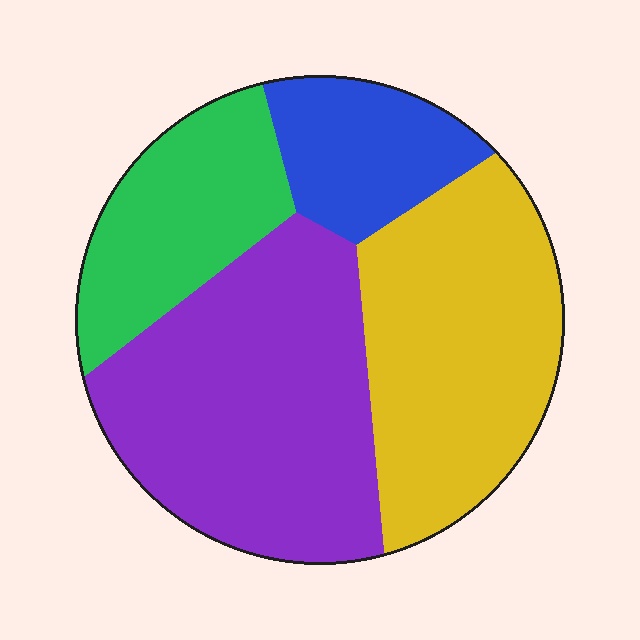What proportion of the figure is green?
Green covers around 20% of the figure.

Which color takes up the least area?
Blue, at roughly 15%.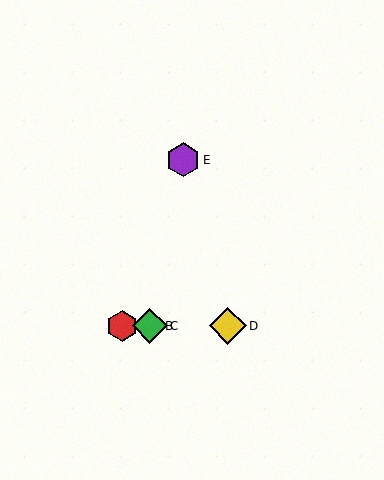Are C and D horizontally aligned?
Yes, both are at y≈326.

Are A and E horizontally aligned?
No, A is at y≈326 and E is at y≈160.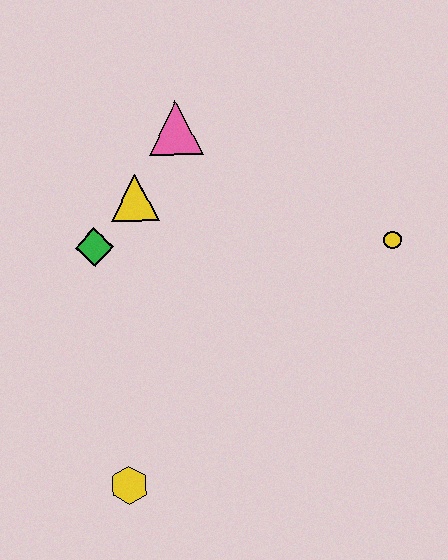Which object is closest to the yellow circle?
The pink triangle is closest to the yellow circle.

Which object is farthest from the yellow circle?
The yellow hexagon is farthest from the yellow circle.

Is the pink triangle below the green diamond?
No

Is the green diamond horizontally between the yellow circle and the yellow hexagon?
No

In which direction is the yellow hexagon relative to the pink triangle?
The yellow hexagon is below the pink triangle.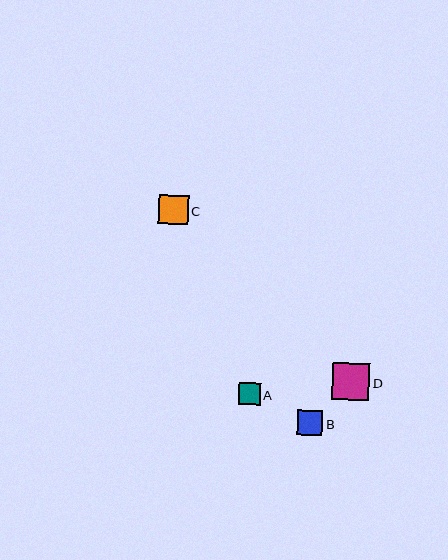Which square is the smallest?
Square A is the smallest with a size of approximately 22 pixels.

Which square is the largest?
Square D is the largest with a size of approximately 37 pixels.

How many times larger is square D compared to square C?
Square D is approximately 1.3 times the size of square C.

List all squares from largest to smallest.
From largest to smallest: D, C, B, A.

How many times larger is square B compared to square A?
Square B is approximately 1.1 times the size of square A.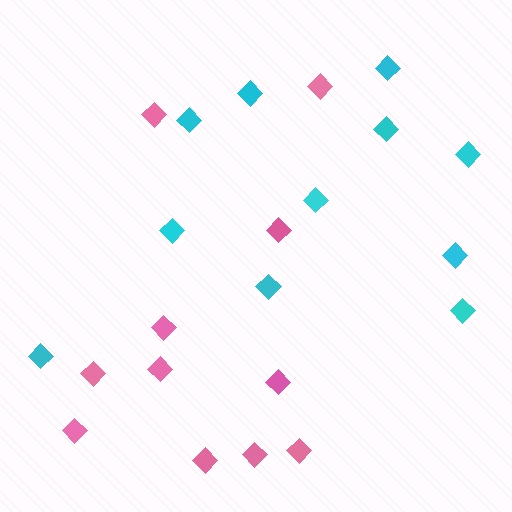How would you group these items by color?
There are 2 groups: one group of cyan diamonds (11) and one group of pink diamonds (11).